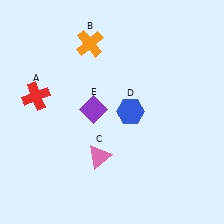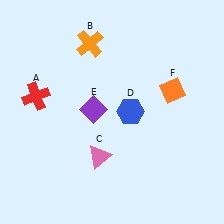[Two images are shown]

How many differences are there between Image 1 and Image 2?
There is 1 difference between the two images.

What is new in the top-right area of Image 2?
An orange diamond (F) was added in the top-right area of Image 2.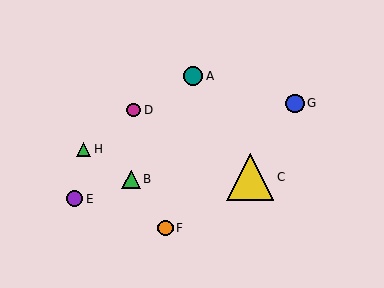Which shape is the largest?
The yellow triangle (labeled C) is the largest.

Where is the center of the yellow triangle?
The center of the yellow triangle is at (250, 177).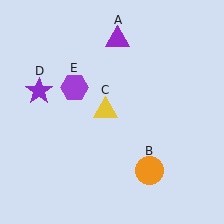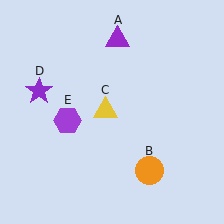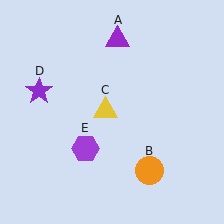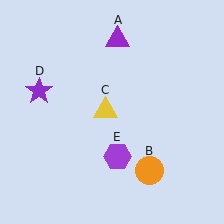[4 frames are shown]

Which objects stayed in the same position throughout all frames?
Purple triangle (object A) and orange circle (object B) and yellow triangle (object C) and purple star (object D) remained stationary.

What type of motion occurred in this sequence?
The purple hexagon (object E) rotated counterclockwise around the center of the scene.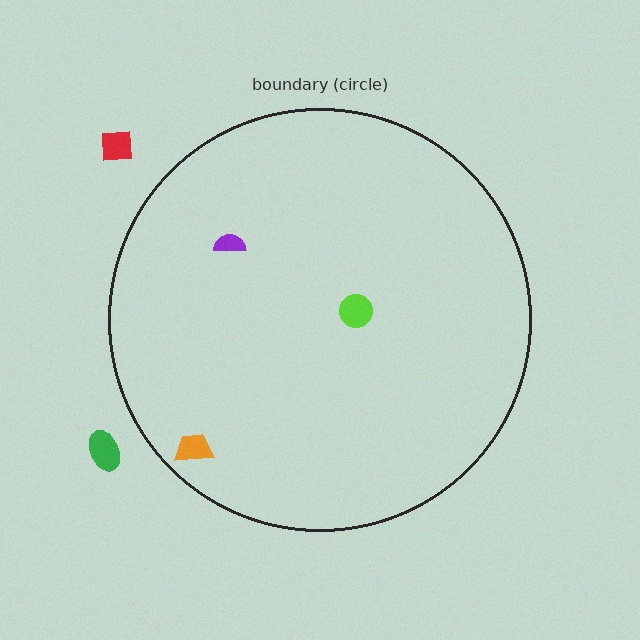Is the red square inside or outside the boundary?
Outside.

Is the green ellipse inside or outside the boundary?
Outside.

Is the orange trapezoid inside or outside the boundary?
Inside.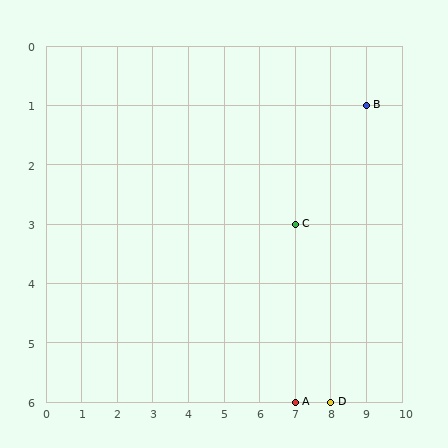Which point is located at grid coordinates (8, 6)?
Point D is at (8, 6).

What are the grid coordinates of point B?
Point B is at grid coordinates (9, 1).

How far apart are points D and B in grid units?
Points D and B are 1 column and 5 rows apart (about 5.1 grid units diagonally).